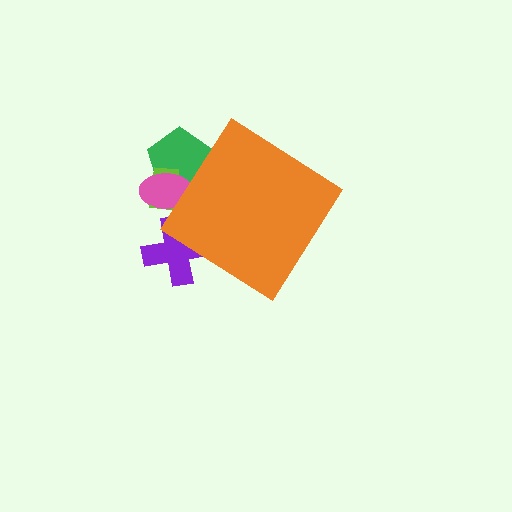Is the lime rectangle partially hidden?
Yes, the lime rectangle is partially hidden behind the orange diamond.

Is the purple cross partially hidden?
Yes, the purple cross is partially hidden behind the orange diamond.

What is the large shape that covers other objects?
An orange diamond.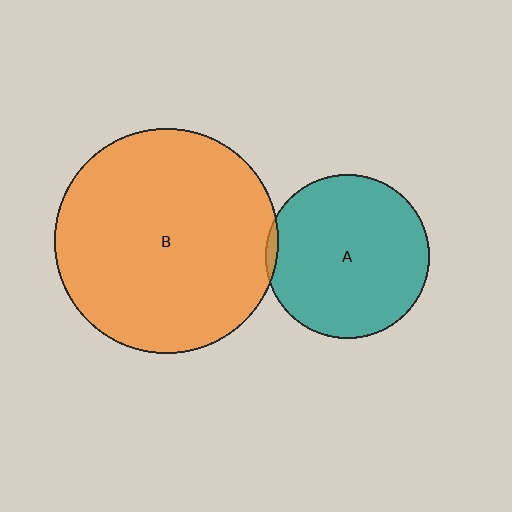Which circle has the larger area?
Circle B (orange).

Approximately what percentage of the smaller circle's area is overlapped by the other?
Approximately 5%.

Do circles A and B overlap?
Yes.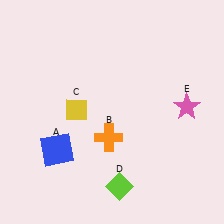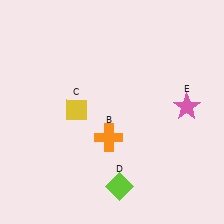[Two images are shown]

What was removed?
The blue square (A) was removed in Image 2.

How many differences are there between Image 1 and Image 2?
There is 1 difference between the two images.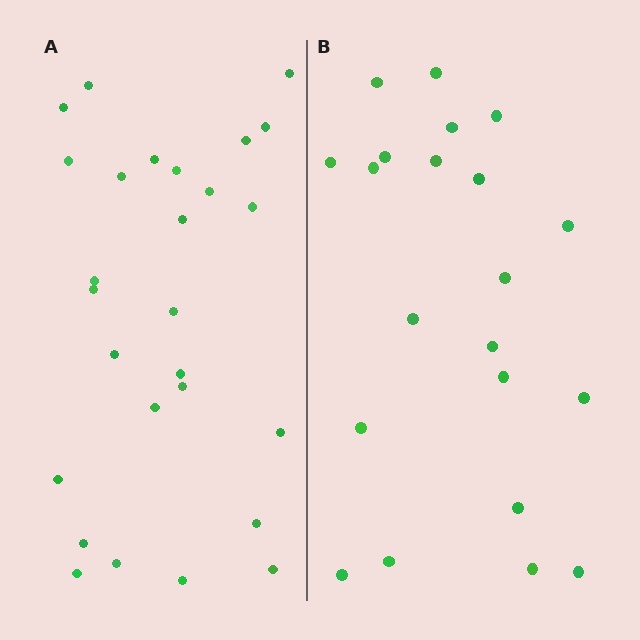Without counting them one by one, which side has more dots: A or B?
Region A (the left region) has more dots.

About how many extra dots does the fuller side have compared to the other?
Region A has about 6 more dots than region B.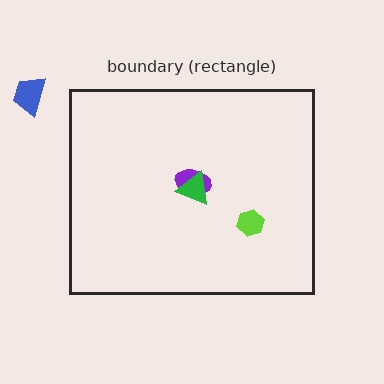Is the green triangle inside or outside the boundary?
Inside.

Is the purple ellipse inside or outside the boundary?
Inside.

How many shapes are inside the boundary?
3 inside, 1 outside.